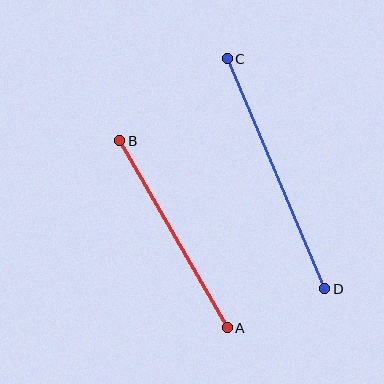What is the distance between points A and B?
The distance is approximately 216 pixels.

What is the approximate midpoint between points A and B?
The midpoint is at approximately (174, 234) pixels.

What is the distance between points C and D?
The distance is approximately 250 pixels.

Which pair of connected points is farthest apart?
Points C and D are farthest apart.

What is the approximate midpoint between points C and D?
The midpoint is at approximately (276, 174) pixels.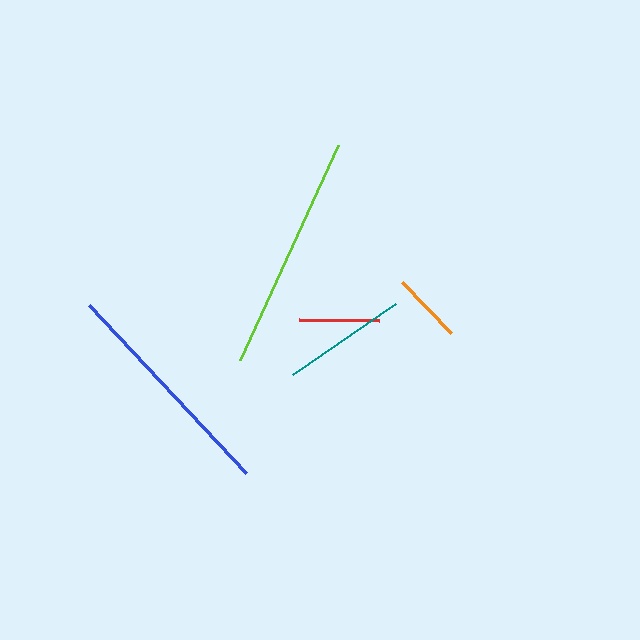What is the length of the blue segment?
The blue segment is approximately 230 pixels long.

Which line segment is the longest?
The lime line is the longest at approximately 236 pixels.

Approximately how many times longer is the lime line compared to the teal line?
The lime line is approximately 1.9 times the length of the teal line.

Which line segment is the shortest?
The orange line is the shortest at approximately 70 pixels.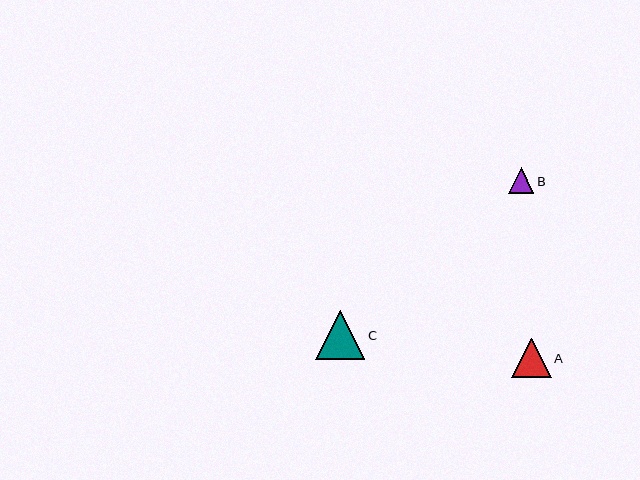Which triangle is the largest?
Triangle C is the largest with a size of approximately 49 pixels.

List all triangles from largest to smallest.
From largest to smallest: C, A, B.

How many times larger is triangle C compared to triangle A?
Triangle C is approximately 1.2 times the size of triangle A.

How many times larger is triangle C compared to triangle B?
Triangle C is approximately 1.9 times the size of triangle B.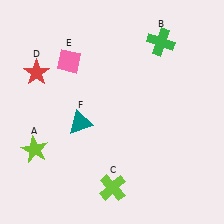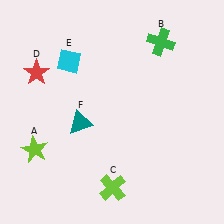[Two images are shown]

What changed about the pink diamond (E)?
In Image 1, E is pink. In Image 2, it changed to cyan.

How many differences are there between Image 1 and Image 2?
There is 1 difference between the two images.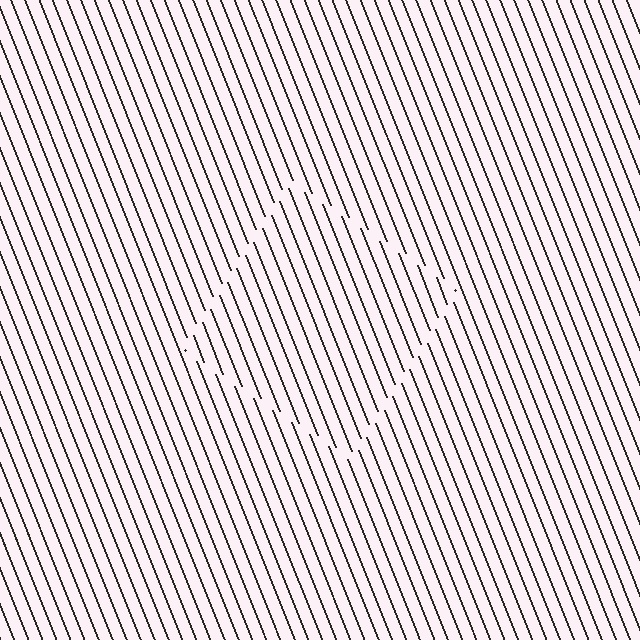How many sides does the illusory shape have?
4 sides — the line-ends trace a square.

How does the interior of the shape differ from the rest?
The interior of the shape contains the same grating, shifted by half a period — the contour is defined by the phase discontinuity where line-ends from the inner and outer gratings abut.